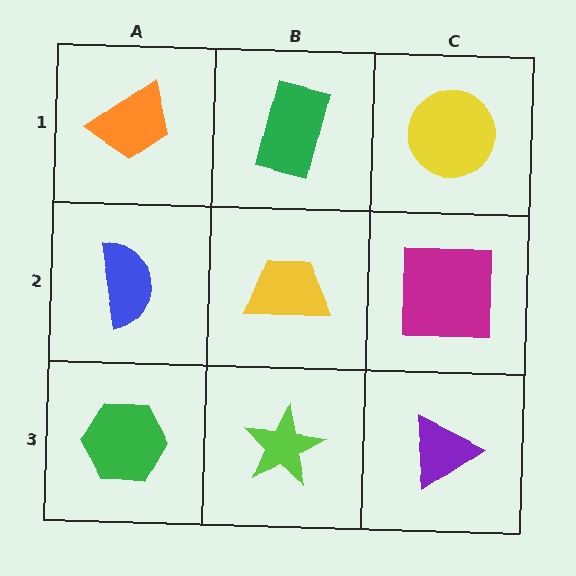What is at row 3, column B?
A lime star.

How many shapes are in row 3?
3 shapes.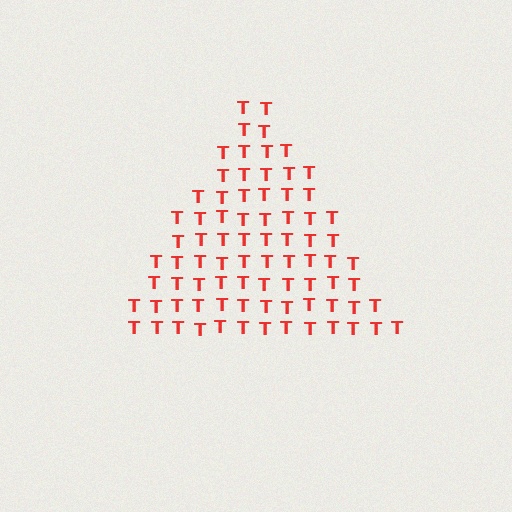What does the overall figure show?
The overall figure shows a triangle.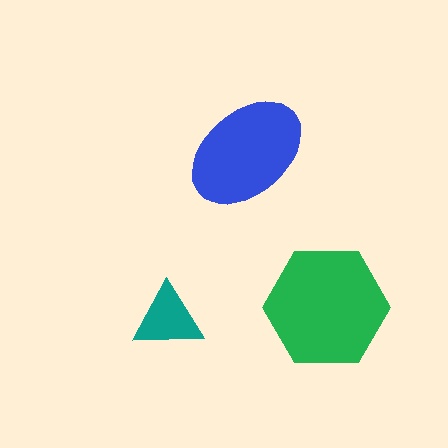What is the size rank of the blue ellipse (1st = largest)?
2nd.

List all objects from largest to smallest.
The green hexagon, the blue ellipse, the teal triangle.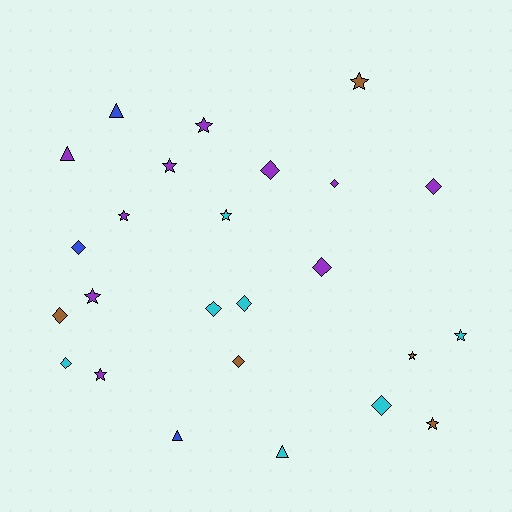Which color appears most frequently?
Purple, with 10 objects.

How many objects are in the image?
There are 25 objects.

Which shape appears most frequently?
Diamond, with 11 objects.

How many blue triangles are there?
There are 2 blue triangles.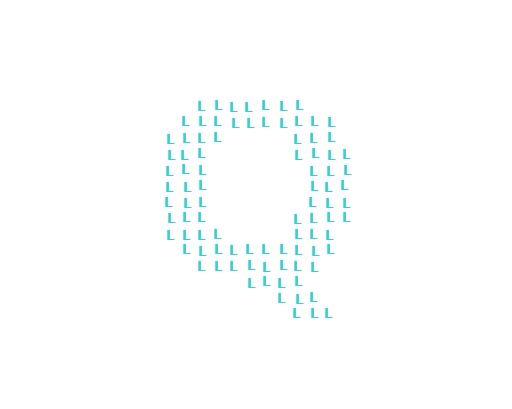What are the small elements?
The small elements are letter L's.